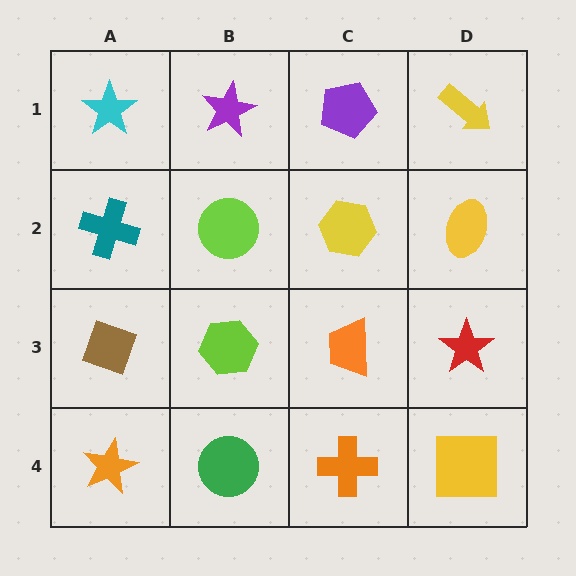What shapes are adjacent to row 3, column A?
A teal cross (row 2, column A), an orange star (row 4, column A), a lime hexagon (row 3, column B).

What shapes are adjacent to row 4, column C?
An orange trapezoid (row 3, column C), a green circle (row 4, column B), a yellow square (row 4, column D).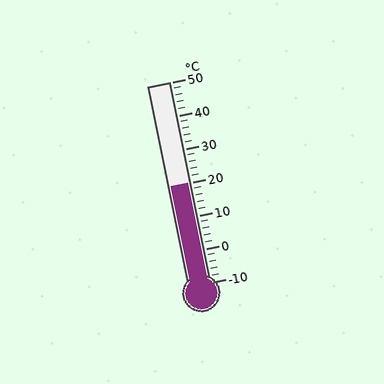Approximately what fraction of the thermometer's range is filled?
The thermometer is filled to approximately 50% of its range.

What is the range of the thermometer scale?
The thermometer scale ranges from -10°C to 50°C.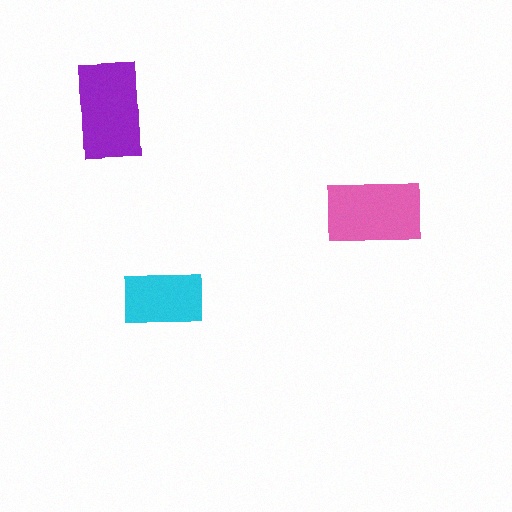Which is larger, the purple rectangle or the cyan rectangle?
The purple one.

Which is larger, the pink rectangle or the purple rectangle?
The purple one.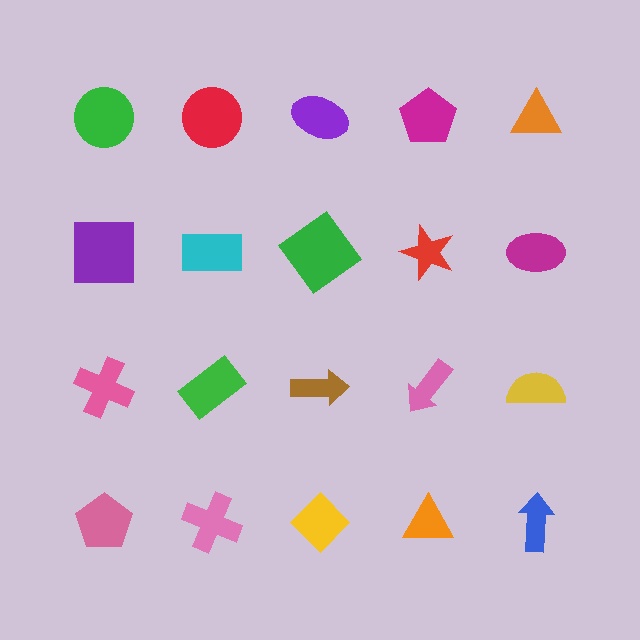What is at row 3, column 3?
A brown arrow.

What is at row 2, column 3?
A green diamond.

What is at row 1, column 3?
A purple ellipse.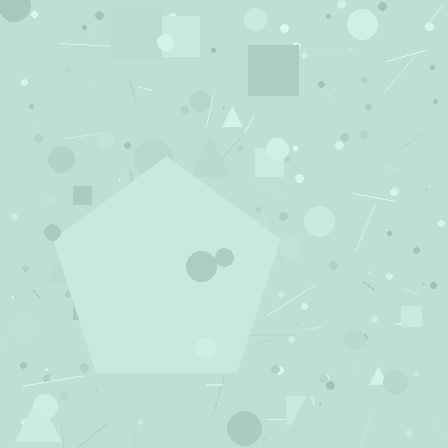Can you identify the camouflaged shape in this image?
The camouflaged shape is a pentagon.